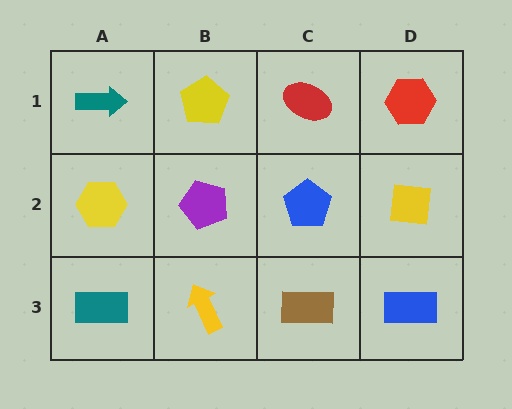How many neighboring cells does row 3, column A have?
2.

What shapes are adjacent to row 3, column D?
A yellow square (row 2, column D), a brown rectangle (row 3, column C).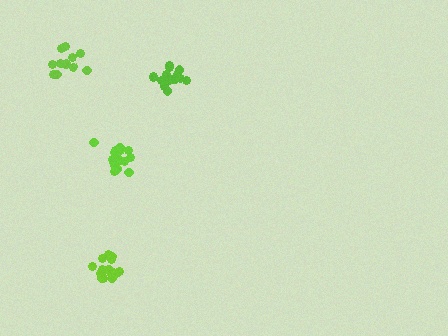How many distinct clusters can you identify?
There are 4 distinct clusters.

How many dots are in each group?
Group 1: 17 dots, Group 2: 17 dots, Group 3: 13 dots, Group 4: 15 dots (62 total).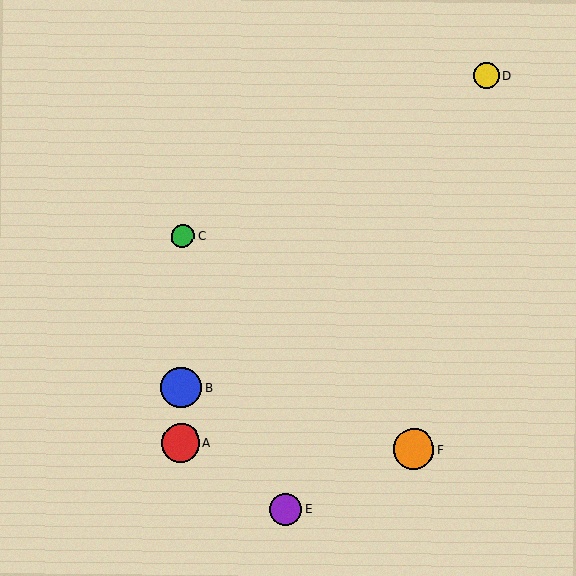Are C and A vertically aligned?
Yes, both are at x≈183.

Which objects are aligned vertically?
Objects A, B, C are aligned vertically.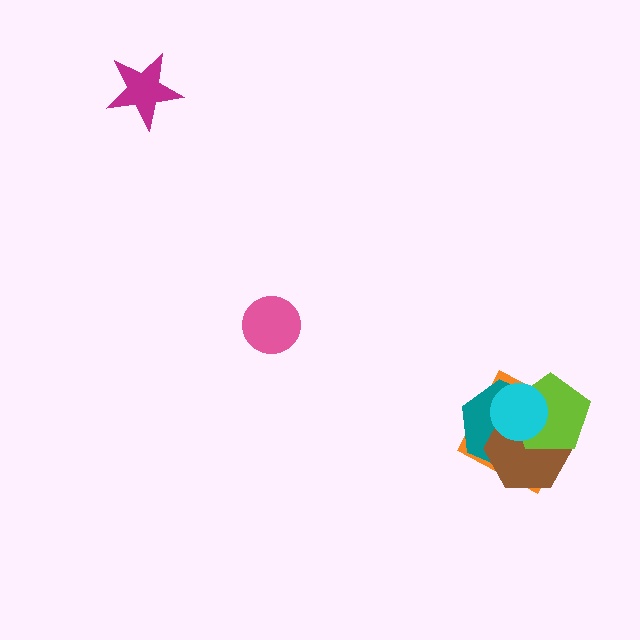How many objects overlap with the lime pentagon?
4 objects overlap with the lime pentagon.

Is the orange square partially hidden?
Yes, it is partially covered by another shape.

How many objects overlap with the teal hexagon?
4 objects overlap with the teal hexagon.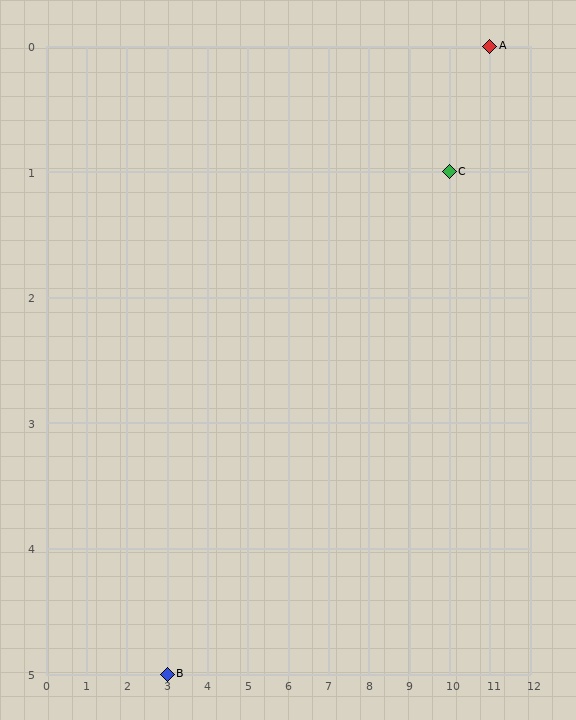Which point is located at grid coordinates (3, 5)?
Point B is at (3, 5).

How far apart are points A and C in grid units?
Points A and C are 1 column and 1 row apart (about 1.4 grid units diagonally).